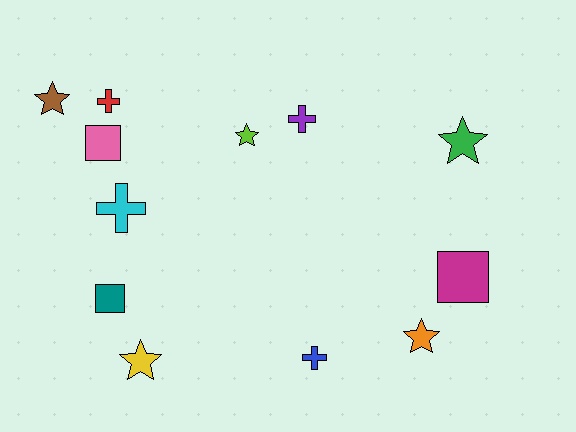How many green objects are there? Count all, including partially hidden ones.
There is 1 green object.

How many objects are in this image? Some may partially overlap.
There are 12 objects.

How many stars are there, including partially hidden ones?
There are 5 stars.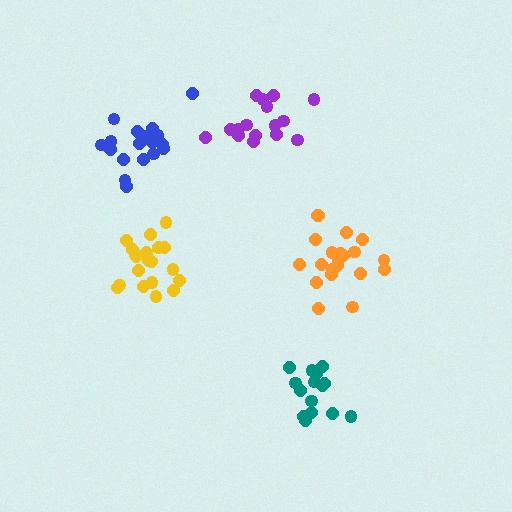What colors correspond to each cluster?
The clusters are colored: yellow, purple, orange, teal, blue.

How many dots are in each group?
Group 1: 21 dots, Group 2: 16 dots, Group 3: 21 dots, Group 4: 15 dots, Group 5: 19 dots (92 total).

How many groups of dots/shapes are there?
There are 5 groups.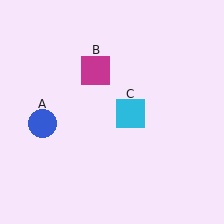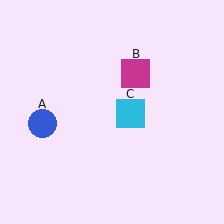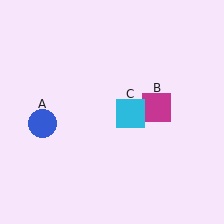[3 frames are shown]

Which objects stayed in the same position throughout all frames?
Blue circle (object A) and cyan square (object C) remained stationary.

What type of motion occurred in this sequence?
The magenta square (object B) rotated clockwise around the center of the scene.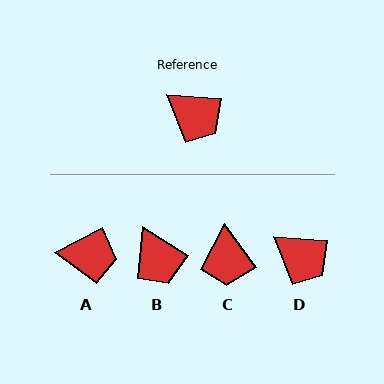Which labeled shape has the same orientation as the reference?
D.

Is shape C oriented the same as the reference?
No, it is off by about 50 degrees.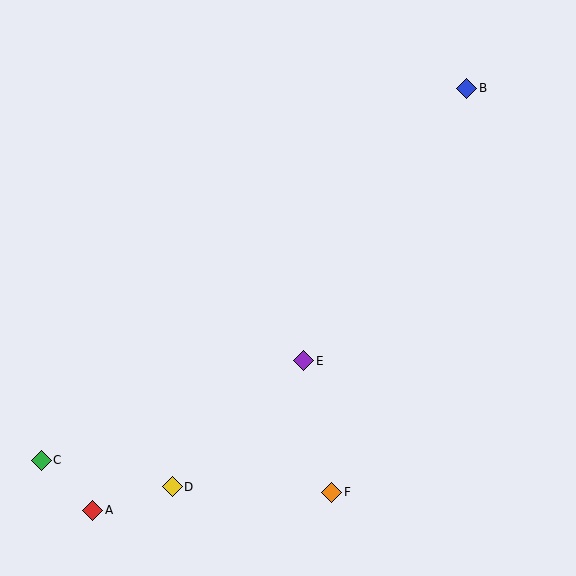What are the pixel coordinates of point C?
Point C is at (41, 460).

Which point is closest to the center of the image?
Point E at (304, 361) is closest to the center.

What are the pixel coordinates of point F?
Point F is at (332, 492).